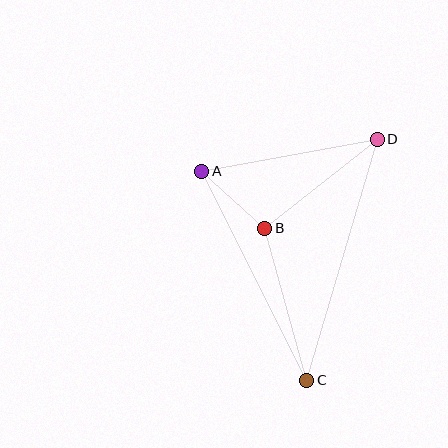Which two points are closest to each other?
Points A and B are closest to each other.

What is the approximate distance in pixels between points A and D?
The distance between A and D is approximately 178 pixels.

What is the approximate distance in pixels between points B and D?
The distance between B and D is approximately 143 pixels.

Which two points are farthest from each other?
Points C and D are farthest from each other.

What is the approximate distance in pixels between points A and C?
The distance between A and C is approximately 234 pixels.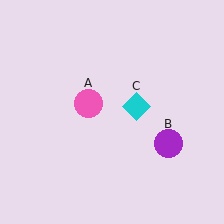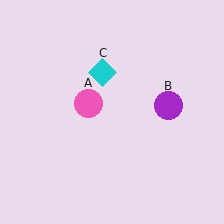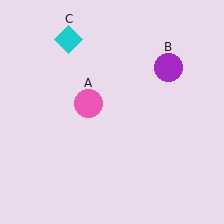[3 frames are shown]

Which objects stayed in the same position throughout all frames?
Pink circle (object A) remained stationary.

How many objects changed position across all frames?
2 objects changed position: purple circle (object B), cyan diamond (object C).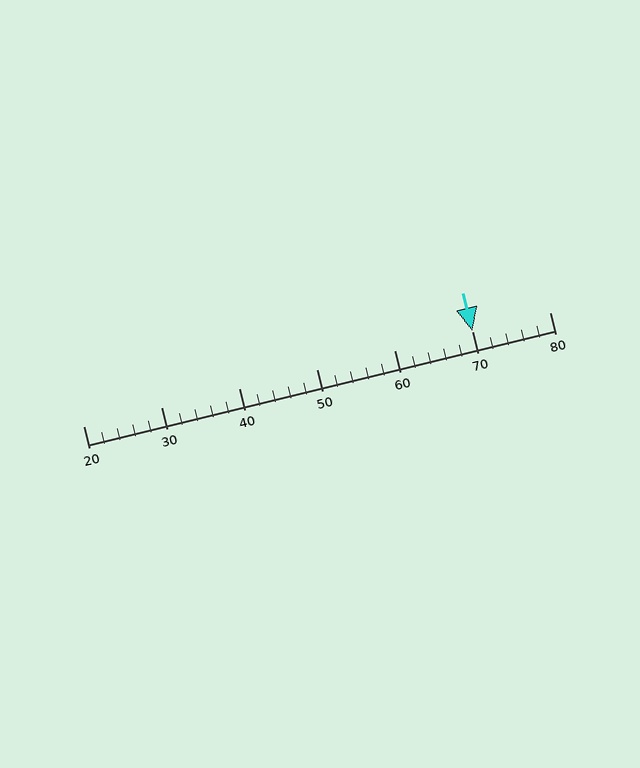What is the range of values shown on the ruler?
The ruler shows values from 20 to 80.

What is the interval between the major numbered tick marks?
The major tick marks are spaced 10 units apart.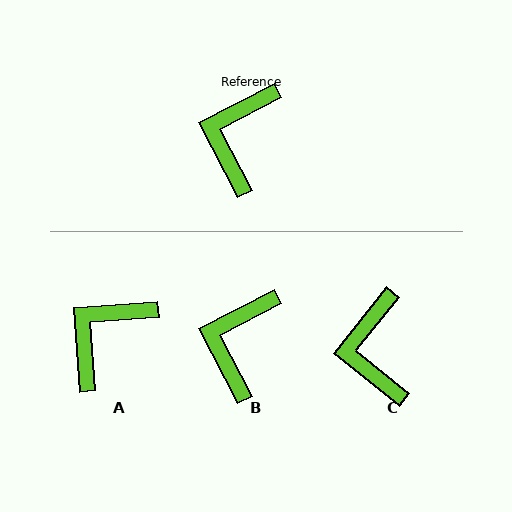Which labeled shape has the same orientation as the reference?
B.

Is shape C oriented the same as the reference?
No, it is off by about 24 degrees.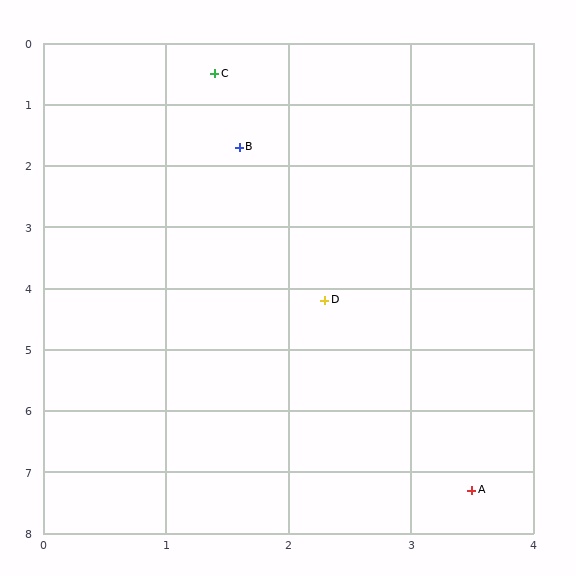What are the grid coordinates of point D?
Point D is at approximately (2.3, 4.2).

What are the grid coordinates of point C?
Point C is at approximately (1.4, 0.5).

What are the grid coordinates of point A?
Point A is at approximately (3.5, 7.3).